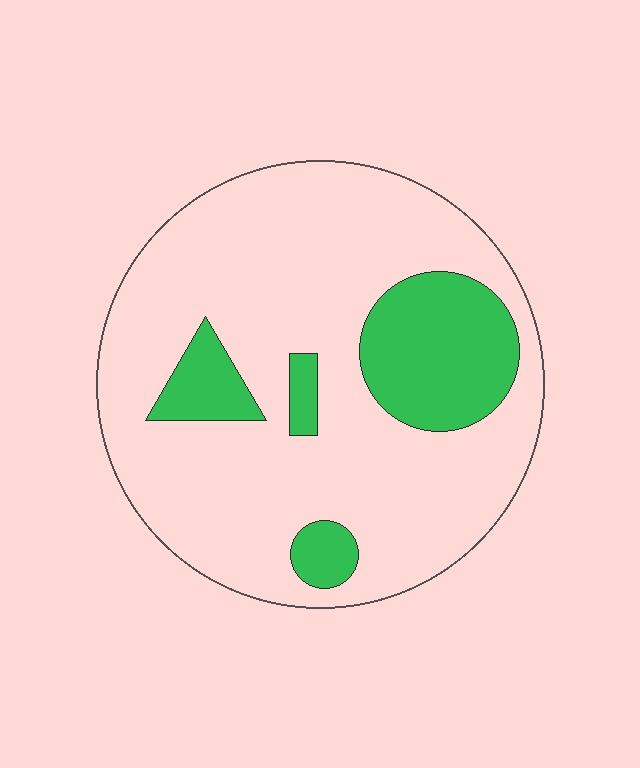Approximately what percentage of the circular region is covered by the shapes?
Approximately 20%.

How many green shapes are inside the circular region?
4.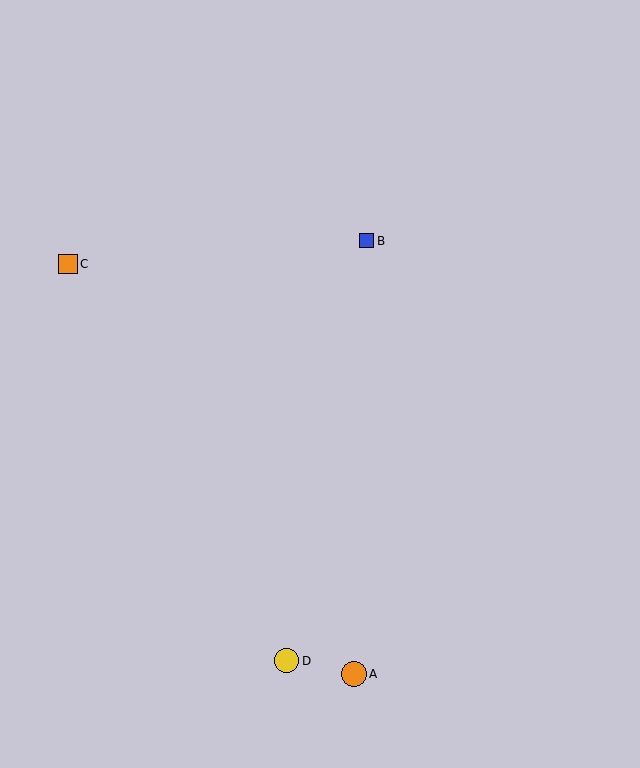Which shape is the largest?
The orange circle (labeled A) is the largest.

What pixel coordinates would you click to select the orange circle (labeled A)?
Click at (354, 674) to select the orange circle A.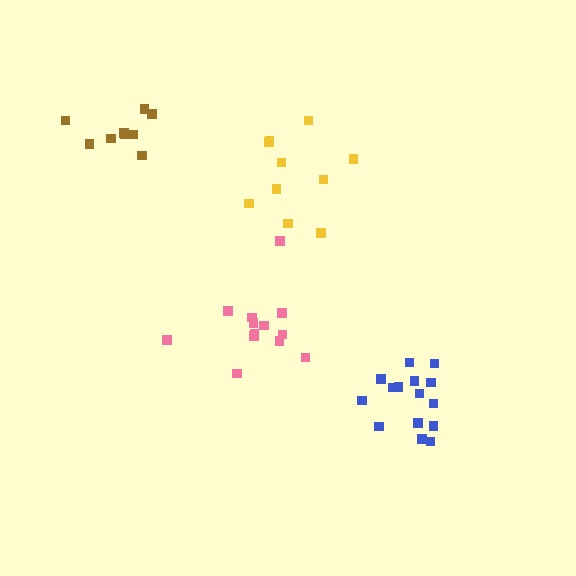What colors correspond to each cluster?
The clusters are colored: yellow, blue, pink, brown.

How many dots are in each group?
Group 1: 10 dots, Group 2: 15 dots, Group 3: 13 dots, Group 4: 9 dots (47 total).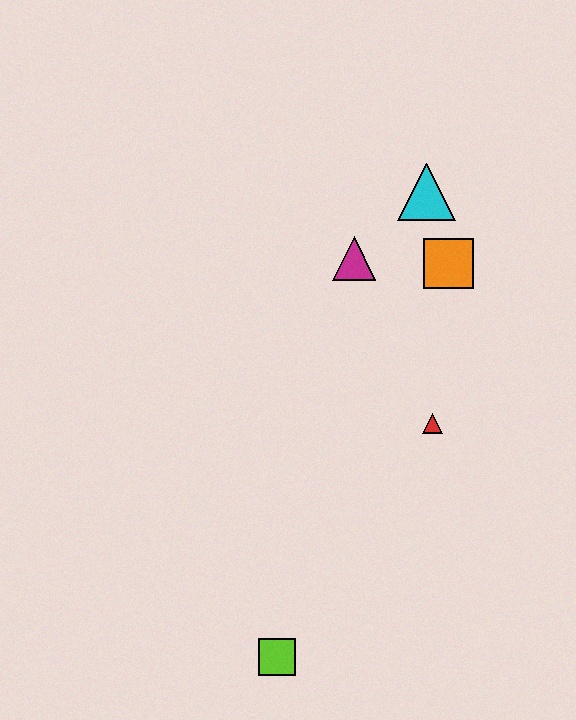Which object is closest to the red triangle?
The orange square is closest to the red triangle.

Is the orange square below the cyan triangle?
Yes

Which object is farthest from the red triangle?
The lime square is farthest from the red triangle.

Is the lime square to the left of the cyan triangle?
Yes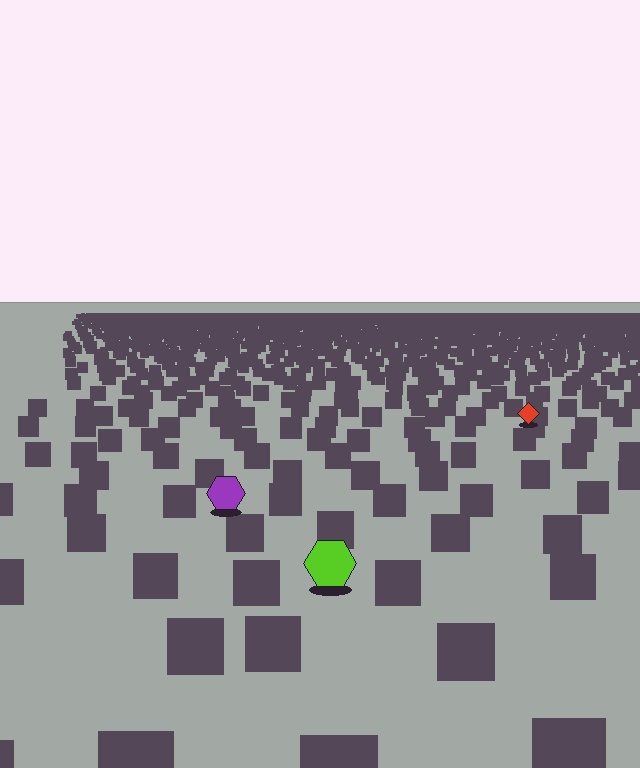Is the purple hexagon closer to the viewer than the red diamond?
Yes. The purple hexagon is closer — you can tell from the texture gradient: the ground texture is coarser near it.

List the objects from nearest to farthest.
From nearest to farthest: the lime hexagon, the purple hexagon, the red diamond.